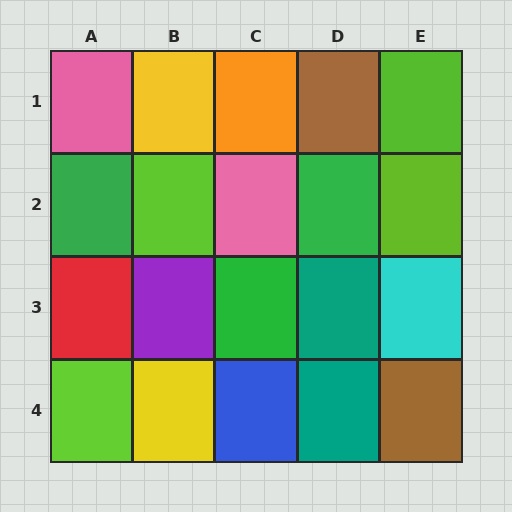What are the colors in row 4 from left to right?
Lime, yellow, blue, teal, brown.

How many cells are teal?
2 cells are teal.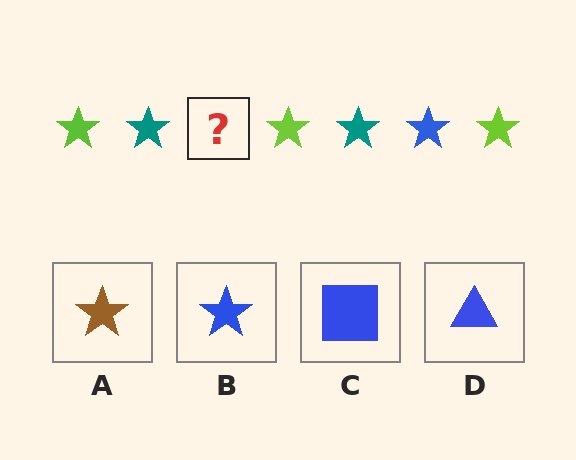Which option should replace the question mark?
Option B.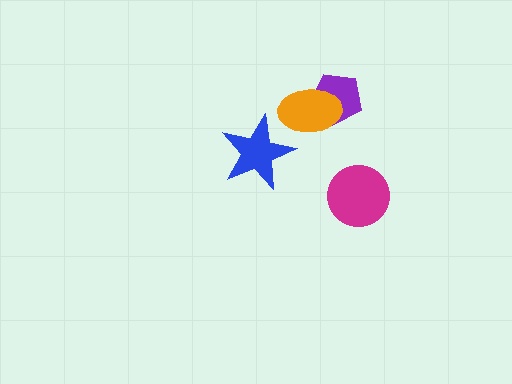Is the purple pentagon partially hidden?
Yes, it is partially covered by another shape.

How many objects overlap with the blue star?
0 objects overlap with the blue star.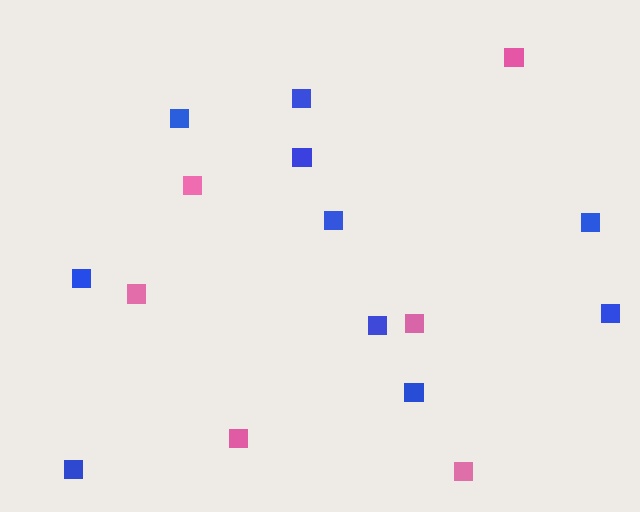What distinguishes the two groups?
There are 2 groups: one group of blue squares (10) and one group of pink squares (6).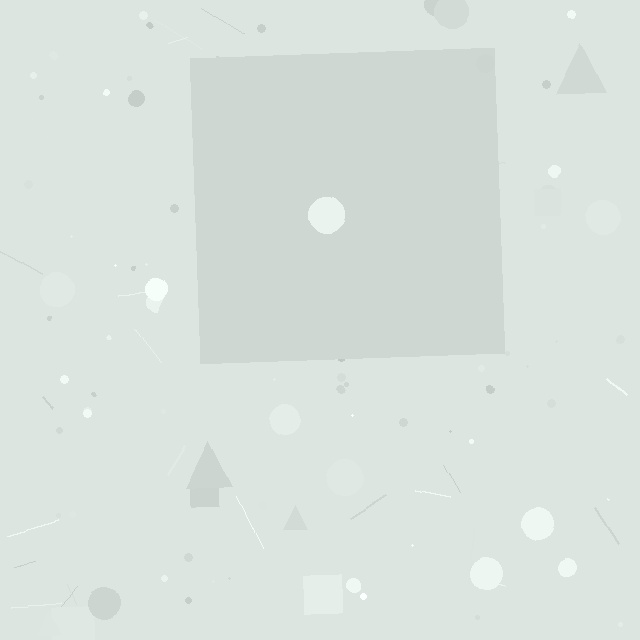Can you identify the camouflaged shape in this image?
The camouflaged shape is a square.